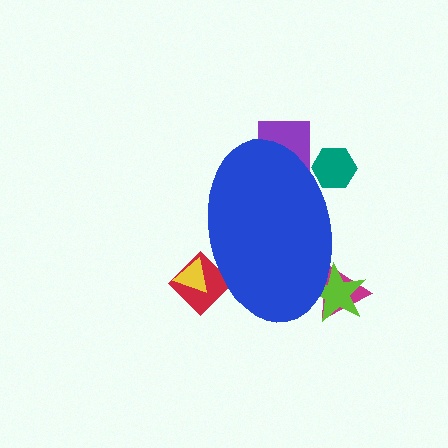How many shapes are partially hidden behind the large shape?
6 shapes are partially hidden.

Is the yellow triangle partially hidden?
Yes, the yellow triangle is partially hidden behind the blue ellipse.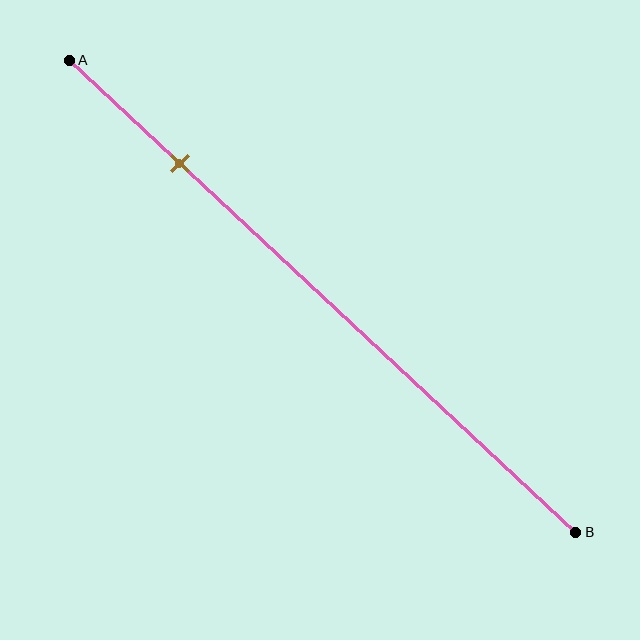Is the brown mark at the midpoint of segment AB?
No, the mark is at about 20% from A, not at the 50% midpoint.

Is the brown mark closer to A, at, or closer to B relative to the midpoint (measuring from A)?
The brown mark is closer to point A than the midpoint of segment AB.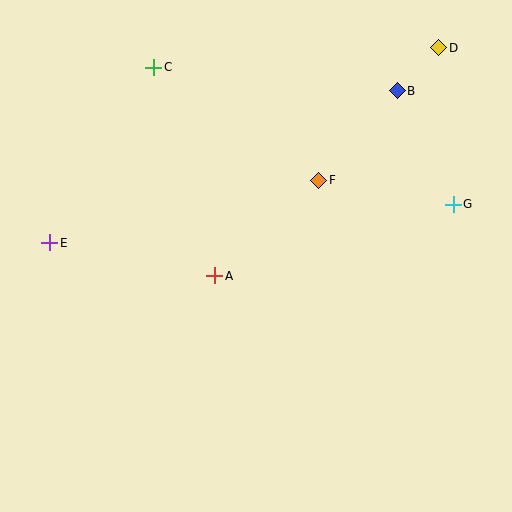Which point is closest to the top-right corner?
Point D is closest to the top-right corner.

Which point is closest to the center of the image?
Point A at (215, 276) is closest to the center.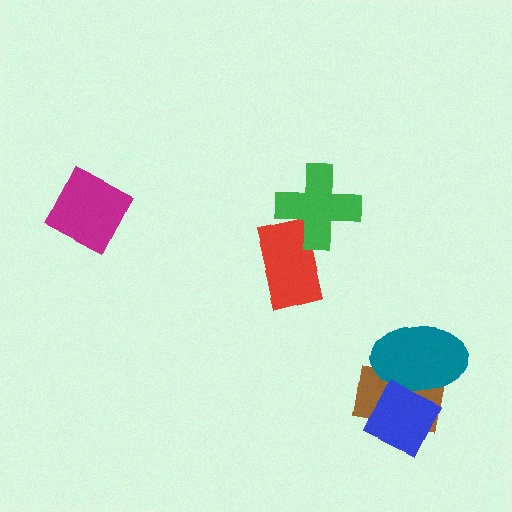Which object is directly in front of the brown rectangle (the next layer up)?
The teal ellipse is directly in front of the brown rectangle.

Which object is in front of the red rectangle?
The green cross is in front of the red rectangle.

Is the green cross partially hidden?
No, no other shape covers it.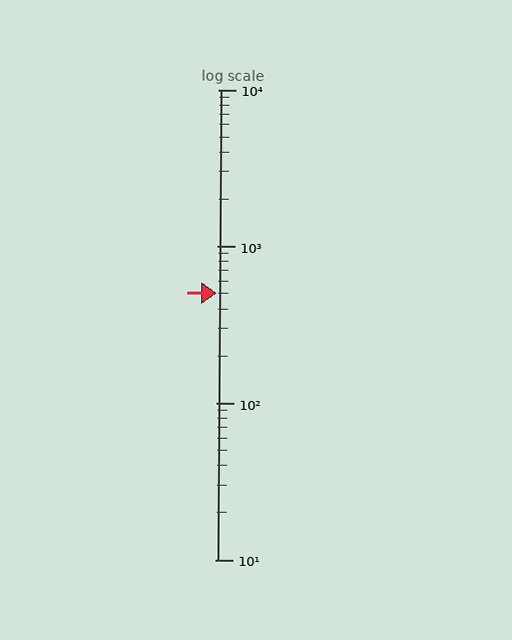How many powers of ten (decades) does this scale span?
The scale spans 3 decades, from 10 to 10000.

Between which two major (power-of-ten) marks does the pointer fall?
The pointer is between 100 and 1000.